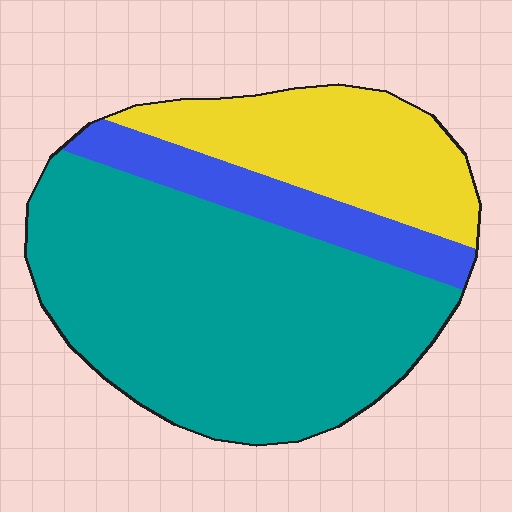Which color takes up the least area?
Blue, at roughly 15%.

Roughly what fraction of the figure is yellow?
Yellow covers 24% of the figure.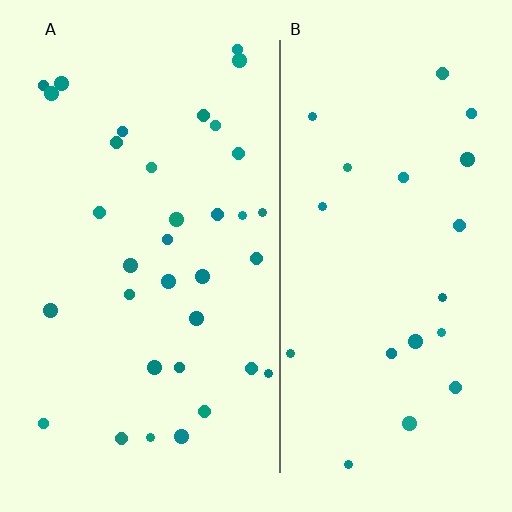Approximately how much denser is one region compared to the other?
Approximately 1.6× — region A over region B.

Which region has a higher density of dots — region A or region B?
A (the left).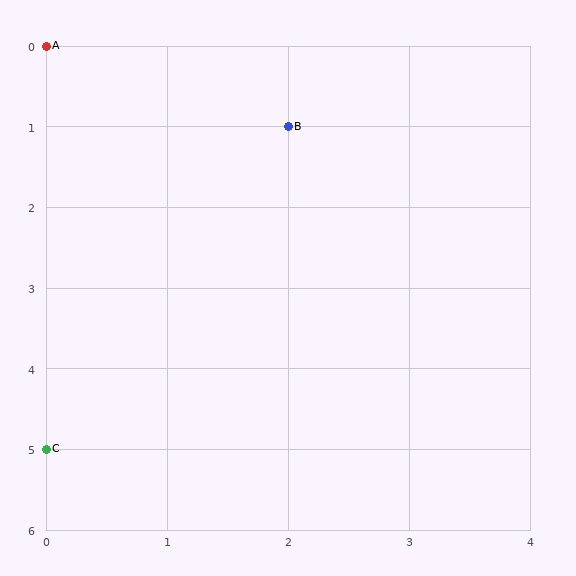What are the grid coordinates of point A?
Point A is at grid coordinates (0, 0).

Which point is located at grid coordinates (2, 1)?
Point B is at (2, 1).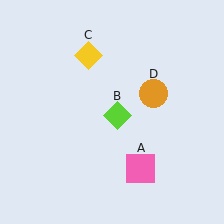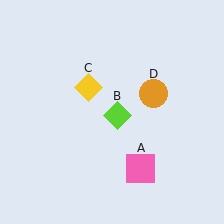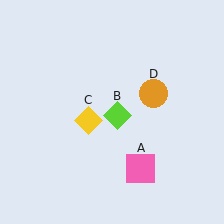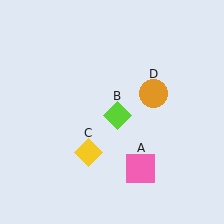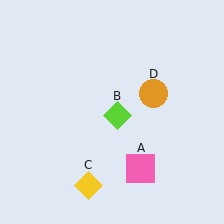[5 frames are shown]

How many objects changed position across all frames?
1 object changed position: yellow diamond (object C).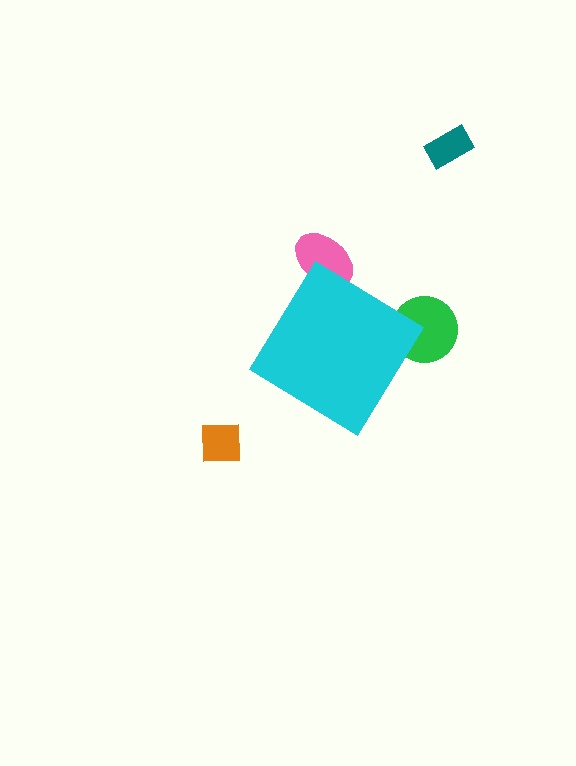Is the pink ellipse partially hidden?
Yes, the pink ellipse is partially hidden behind the cyan diamond.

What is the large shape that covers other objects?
A cyan diamond.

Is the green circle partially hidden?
Yes, the green circle is partially hidden behind the cyan diamond.